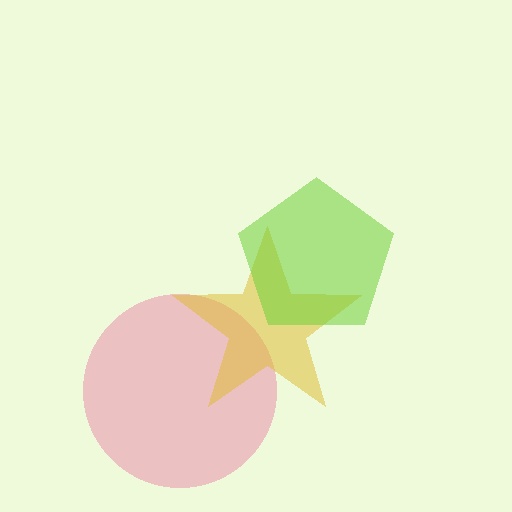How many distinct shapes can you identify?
There are 3 distinct shapes: a pink circle, a yellow star, a lime pentagon.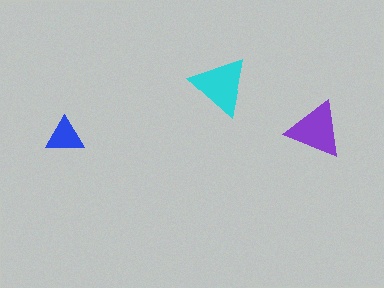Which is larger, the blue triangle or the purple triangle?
The purple one.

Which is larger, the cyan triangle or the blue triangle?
The cyan one.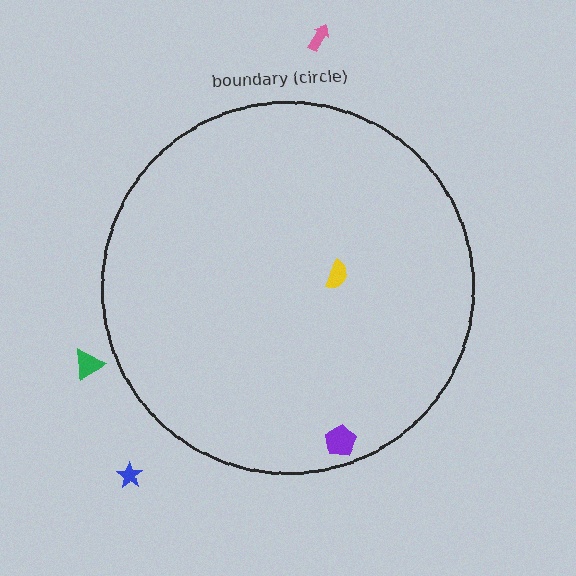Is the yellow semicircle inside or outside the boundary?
Inside.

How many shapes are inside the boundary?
2 inside, 3 outside.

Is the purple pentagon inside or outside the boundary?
Inside.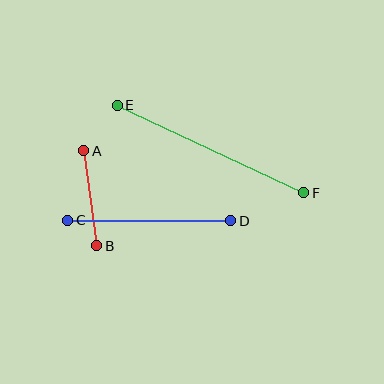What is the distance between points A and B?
The distance is approximately 96 pixels.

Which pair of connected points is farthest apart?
Points E and F are farthest apart.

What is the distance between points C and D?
The distance is approximately 163 pixels.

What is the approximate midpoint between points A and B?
The midpoint is at approximately (90, 198) pixels.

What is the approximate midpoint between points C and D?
The midpoint is at approximately (149, 221) pixels.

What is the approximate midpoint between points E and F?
The midpoint is at approximately (210, 149) pixels.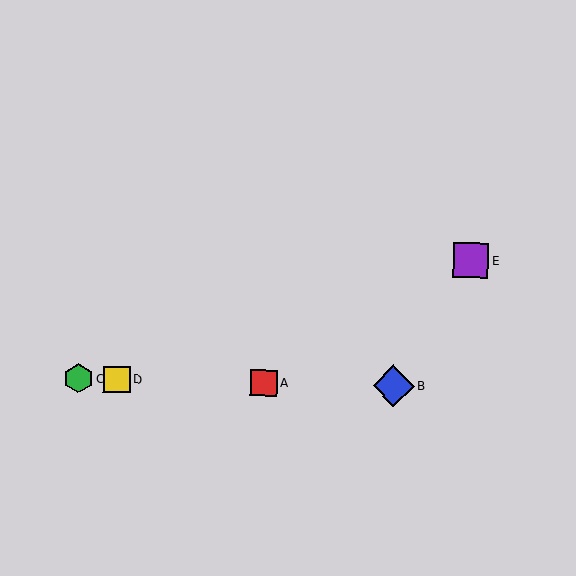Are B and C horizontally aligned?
Yes, both are at y≈386.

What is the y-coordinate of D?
Object D is at y≈379.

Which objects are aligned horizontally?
Objects A, B, C, D are aligned horizontally.